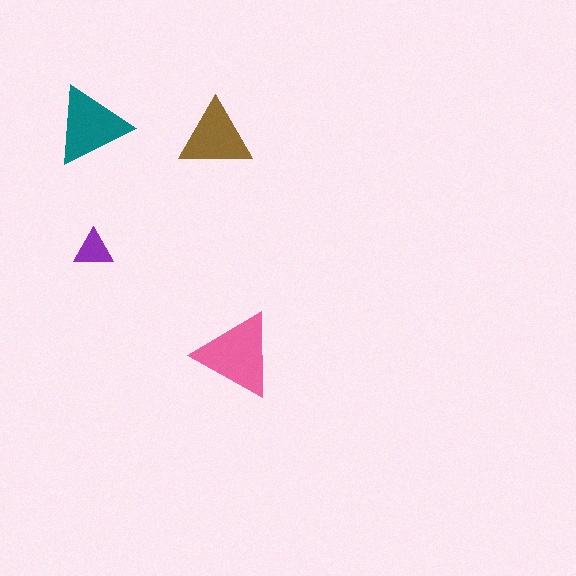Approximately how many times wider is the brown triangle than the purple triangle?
About 2 times wider.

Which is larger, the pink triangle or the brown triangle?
The pink one.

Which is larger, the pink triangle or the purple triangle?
The pink one.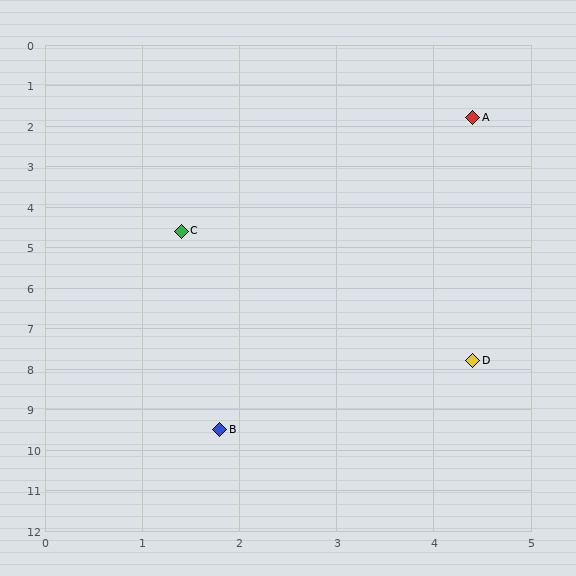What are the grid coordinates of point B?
Point B is at approximately (1.8, 9.5).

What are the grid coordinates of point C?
Point C is at approximately (1.4, 4.6).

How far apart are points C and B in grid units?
Points C and B are about 4.9 grid units apart.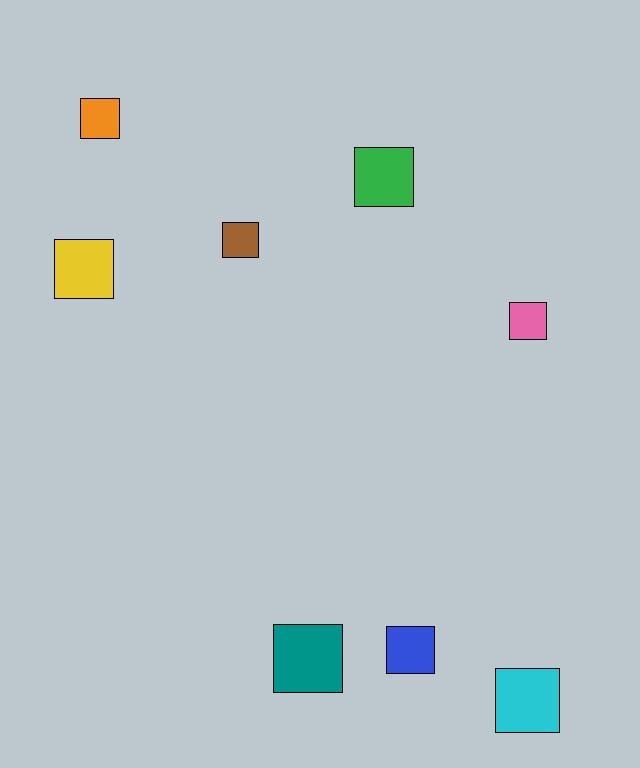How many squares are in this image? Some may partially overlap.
There are 8 squares.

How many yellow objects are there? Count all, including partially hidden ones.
There is 1 yellow object.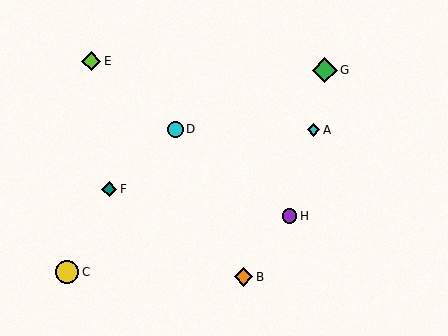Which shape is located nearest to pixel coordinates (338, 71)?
The green diamond (labeled G) at (325, 70) is nearest to that location.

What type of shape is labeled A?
Shape A is a cyan diamond.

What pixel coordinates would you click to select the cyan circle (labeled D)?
Click at (175, 129) to select the cyan circle D.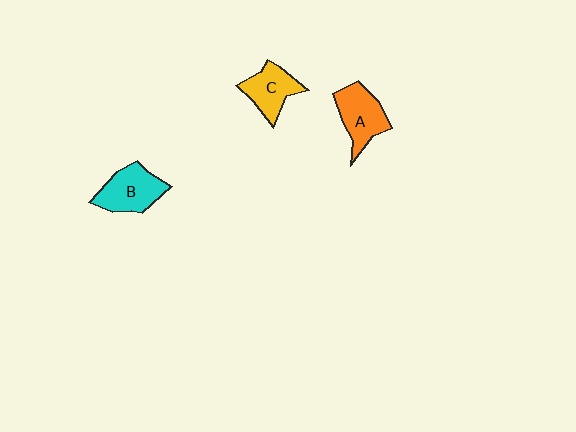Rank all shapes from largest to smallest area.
From largest to smallest: B (cyan), A (orange), C (yellow).